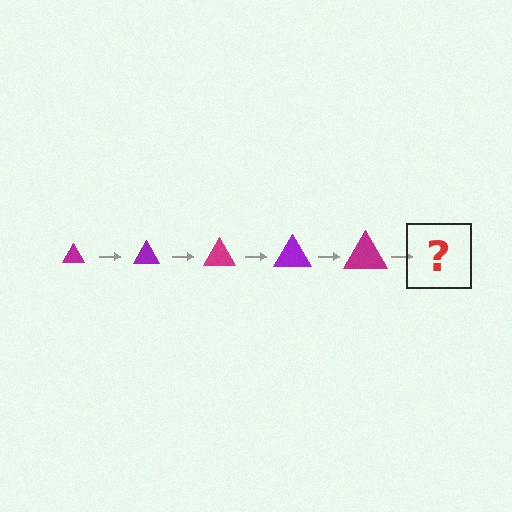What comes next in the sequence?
The next element should be a purple triangle, larger than the previous one.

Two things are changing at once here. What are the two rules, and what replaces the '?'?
The two rules are that the triangle grows larger each step and the color cycles through magenta and purple. The '?' should be a purple triangle, larger than the previous one.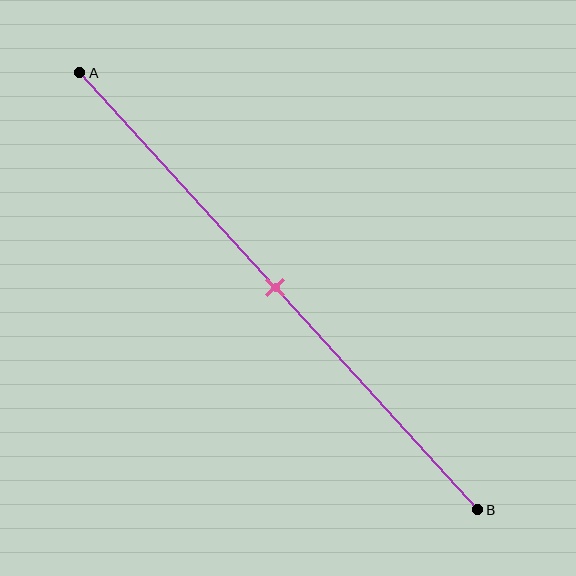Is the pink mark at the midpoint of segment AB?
Yes, the mark is approximately at the midpoint.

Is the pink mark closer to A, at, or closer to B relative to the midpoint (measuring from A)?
The pink mark is approximately at the midpoint of segment AB.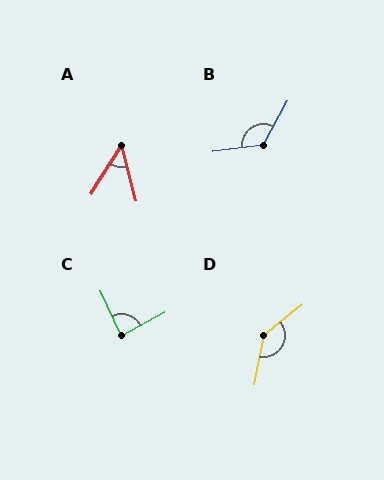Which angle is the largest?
D, at approximately 139 degrees.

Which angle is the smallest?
A, at approximately 46 degrees.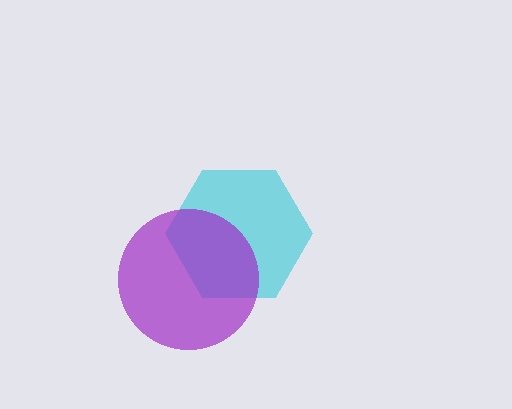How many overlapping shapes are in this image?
There are 2 overlapping shapes in the image.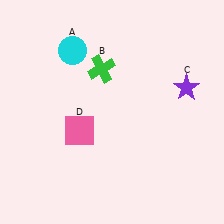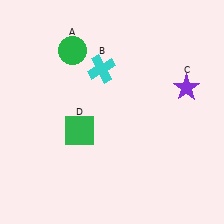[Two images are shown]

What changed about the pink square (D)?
In Image 1, D is pink. In Image 2, it changed to green.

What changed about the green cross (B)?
In Image 1, B is green. In Image 2, it changed to cyan.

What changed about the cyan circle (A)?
In Image 1, A is cyan. In Image 2, it changed to green.